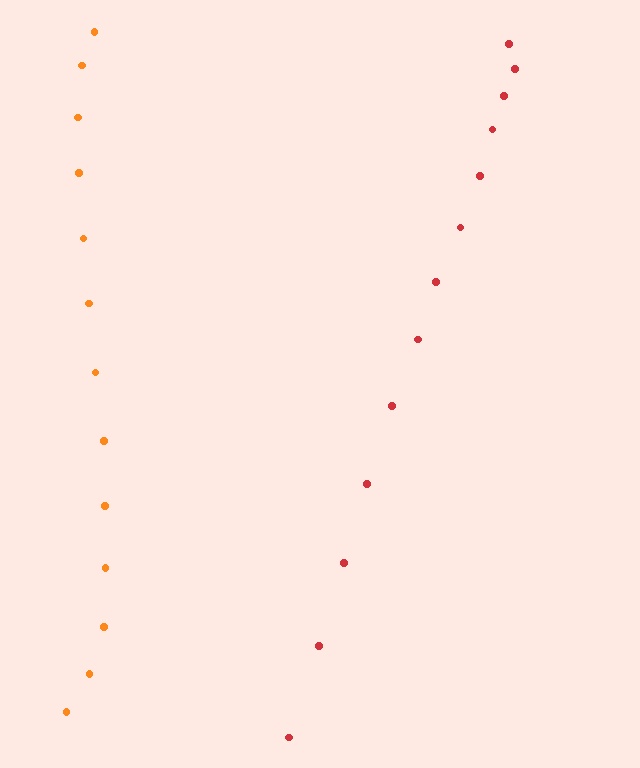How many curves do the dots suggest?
There are 2 distinct paths.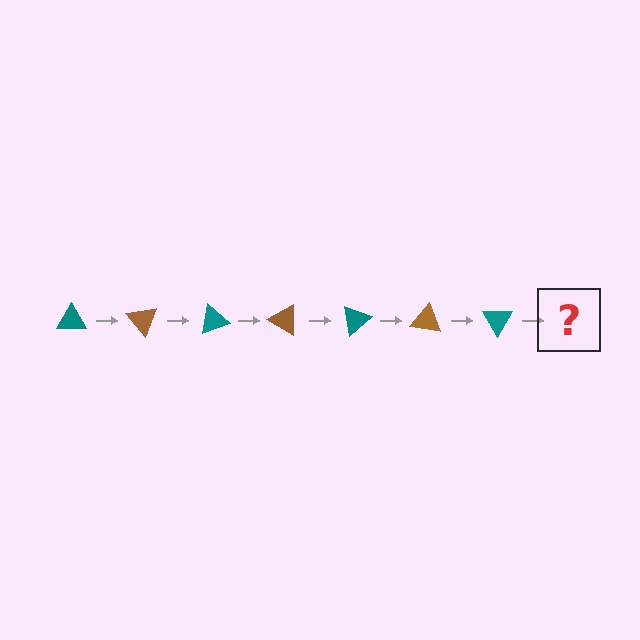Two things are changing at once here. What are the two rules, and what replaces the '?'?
The two rules are that it rotates 50 degrees each step and the color cycles through teal and brown. The '?' should be a brown triangle, rotated 350 degrees from the start.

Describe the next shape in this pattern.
It should be a brown triangle, rotated 350 degrees from the start.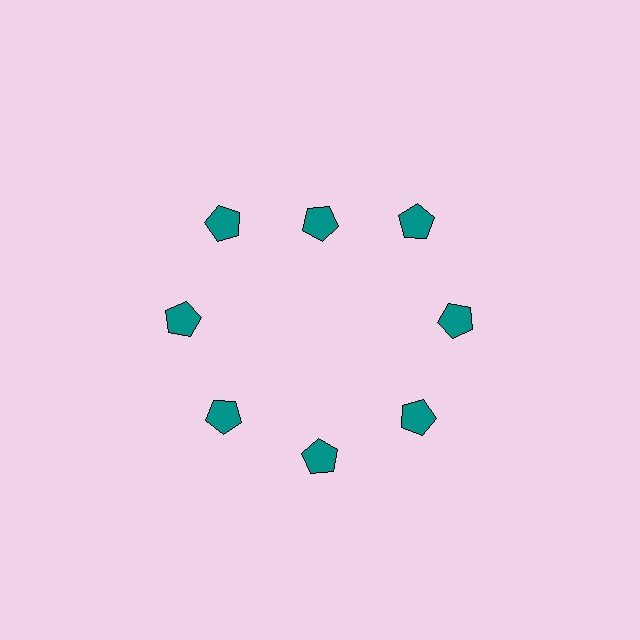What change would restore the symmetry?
The symmetry would be restored by moving it outward, back onto the ring so that all 8 pentagons sit at equal angles and equal distance from the center.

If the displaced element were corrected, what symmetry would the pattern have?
It would have 8-fold rotational symmetry — the pattern would map onto itself every 45 degrees.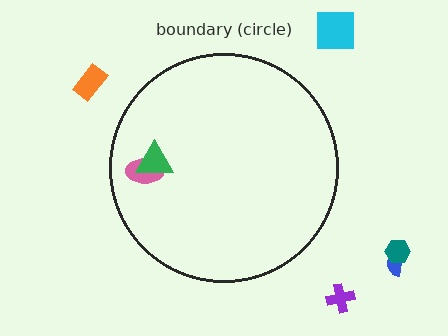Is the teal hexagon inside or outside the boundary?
Outside.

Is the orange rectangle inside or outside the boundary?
Outside.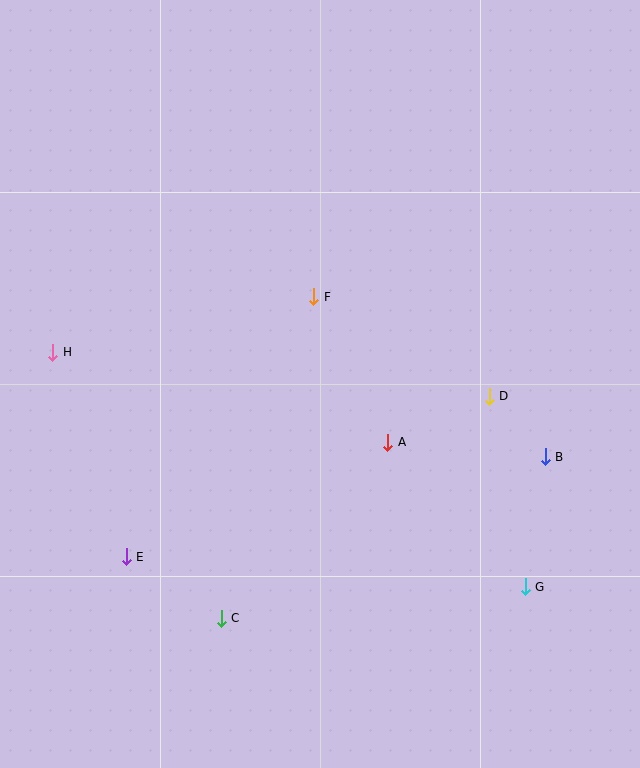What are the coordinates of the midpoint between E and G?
The midpoint between E and G is at (326, 572).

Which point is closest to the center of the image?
Point F at (314, 297) is closest to the center.